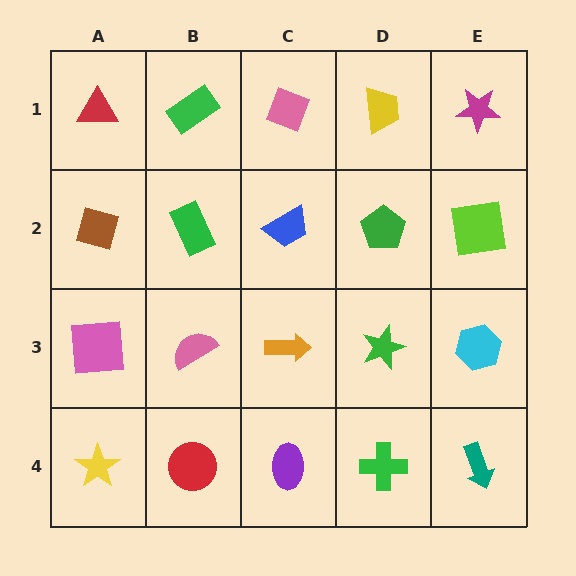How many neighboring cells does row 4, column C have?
3.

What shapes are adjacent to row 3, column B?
A green rectangle (row 2, column B), a red circle (row 4, column B), a pink square (row 3, column A), an orange arrow (row 3, column C).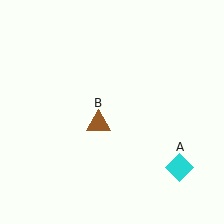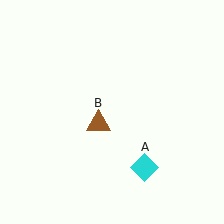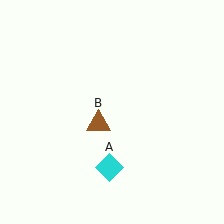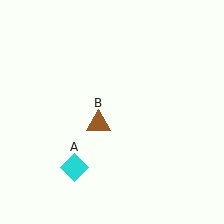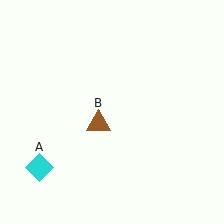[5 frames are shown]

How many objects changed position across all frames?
1 object changed position: cyan diamond (object A).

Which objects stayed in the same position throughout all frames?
Brown triangle (object B) remained stationary.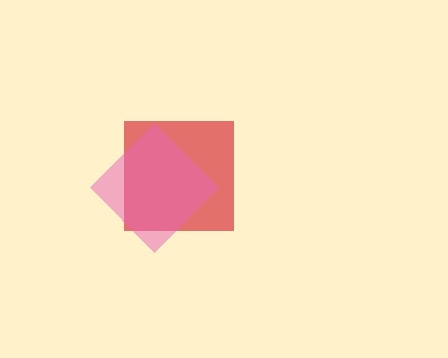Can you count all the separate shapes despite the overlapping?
Yes, there are 2 separate shapes.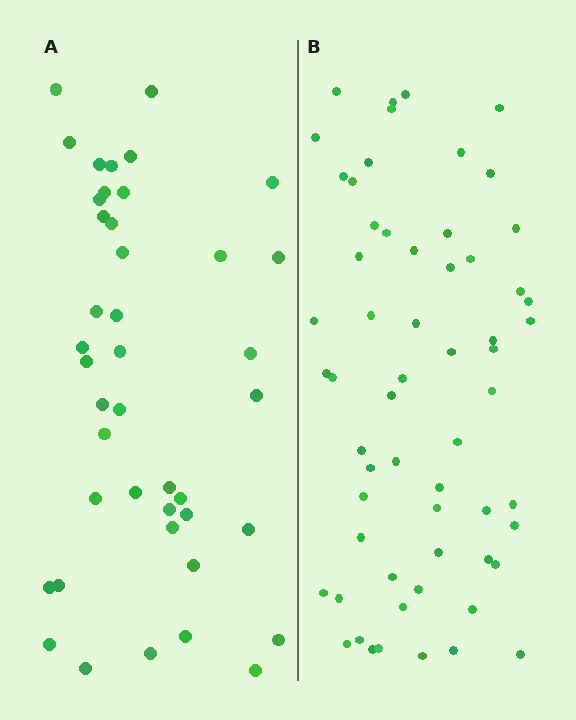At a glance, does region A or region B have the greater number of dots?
Region B (the right region) has more dots.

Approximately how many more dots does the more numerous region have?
Region B has approximately 20 more dots than region A.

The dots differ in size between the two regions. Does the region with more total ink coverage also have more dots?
No. Region A has more total ink coverage because its dots are larger, but region B actually contains more individual dots. Total area can be misleading — the number of items is what matters here.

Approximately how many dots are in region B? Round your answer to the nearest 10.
About 60 dots.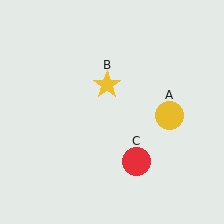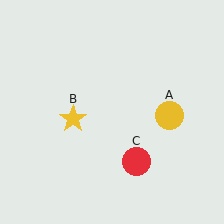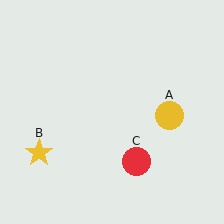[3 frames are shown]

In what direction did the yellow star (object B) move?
The yellow star (object B) moved down and to the left.